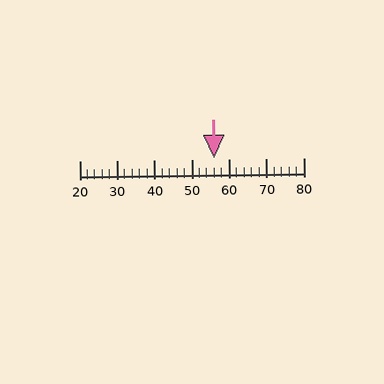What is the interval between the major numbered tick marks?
The major tick marks are spaced 10 units apart.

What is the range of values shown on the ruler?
The ruler shows values from 20 to 80.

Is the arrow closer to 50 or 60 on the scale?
The arrow is closer to 60.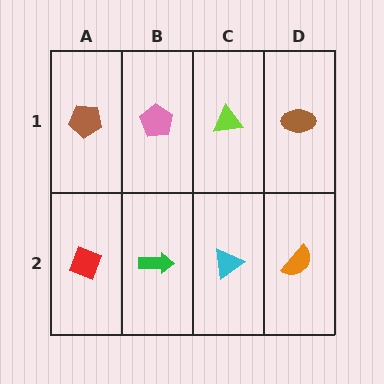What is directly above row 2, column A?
A brown pentagon.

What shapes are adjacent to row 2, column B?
A pink pentagon (row 1, column B), a red diamond (row 2, column A), a cyan triangle (row 2, column C).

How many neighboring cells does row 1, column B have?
3.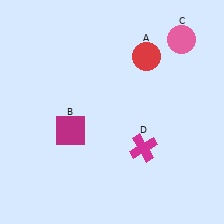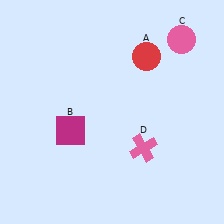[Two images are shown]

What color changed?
The cross (D) changed from magenta in Image 1 to pink in Image 2.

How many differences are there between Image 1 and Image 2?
There is 1 difference between the two images.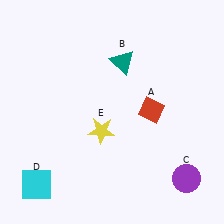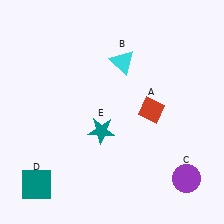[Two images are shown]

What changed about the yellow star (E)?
In Image 1, E is yellow. In Image 2, it changed to teal.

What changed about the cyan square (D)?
In Image 1, D is cyan. In Image 2, it changed to teal.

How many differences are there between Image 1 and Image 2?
There are 3 differences between the two images.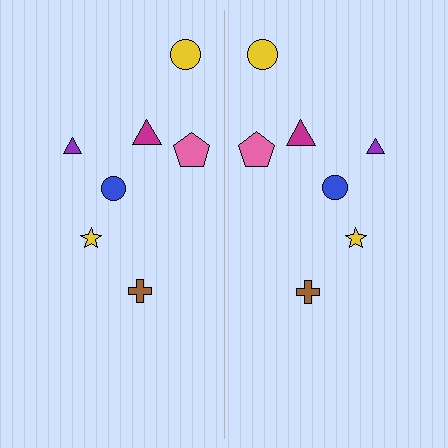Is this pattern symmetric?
Yes, this pattern has bilateral (reflection) symmetry.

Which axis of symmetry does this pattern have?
The pattern has a vertical axis of symmetry running through the center of the image.